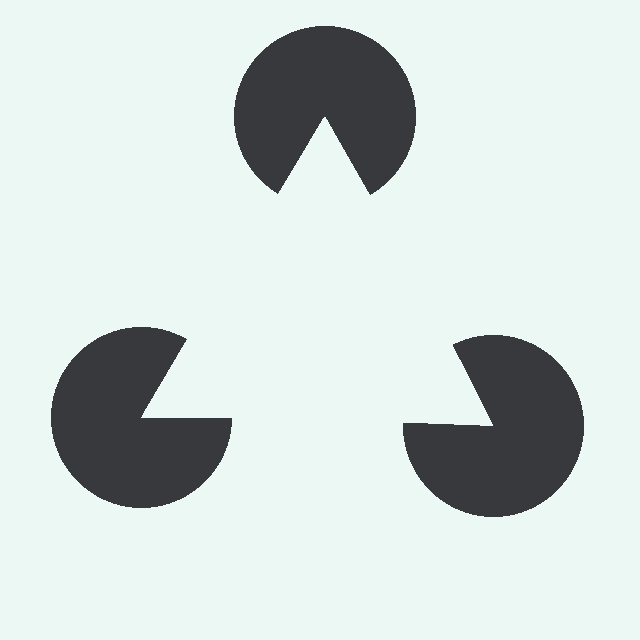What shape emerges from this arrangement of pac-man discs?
An illusory triangle — its edges are inferred from the aligned wedge cuts in the pac-man discs, not physically drawn.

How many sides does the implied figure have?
3 sides.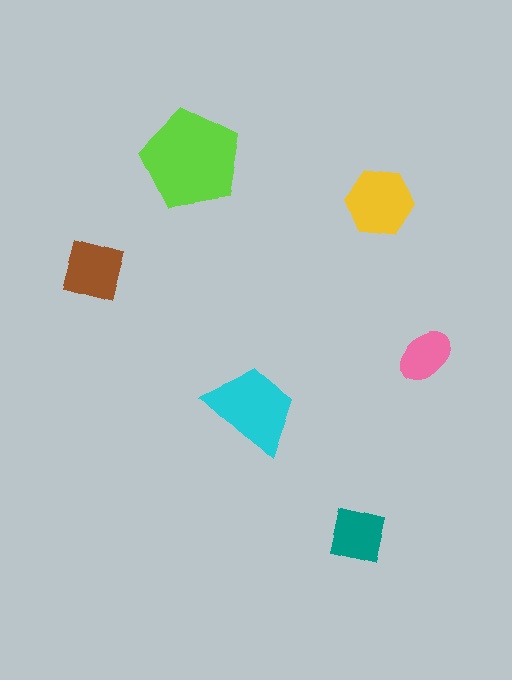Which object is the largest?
The lime pentagon.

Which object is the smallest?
The pink ellipse.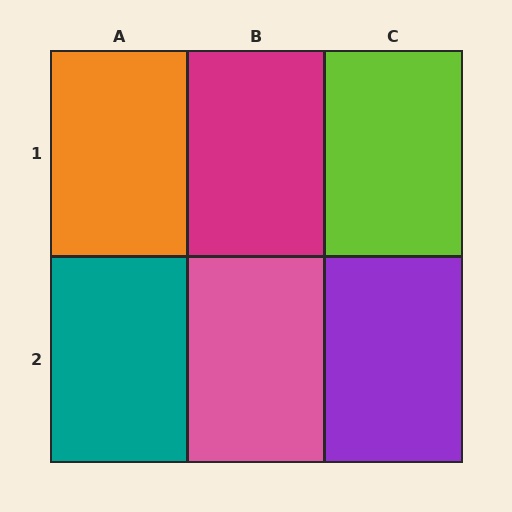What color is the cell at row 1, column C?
Lime.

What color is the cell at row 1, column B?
Magenta.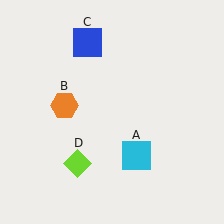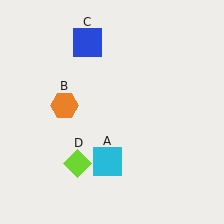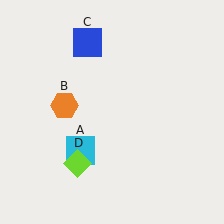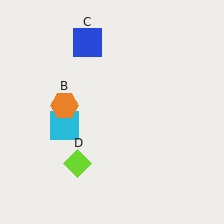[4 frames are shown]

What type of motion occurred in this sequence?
The cyan square (object A) rotated clockwise around the center of the scene.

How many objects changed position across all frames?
1 object changed position: cyan square (object A).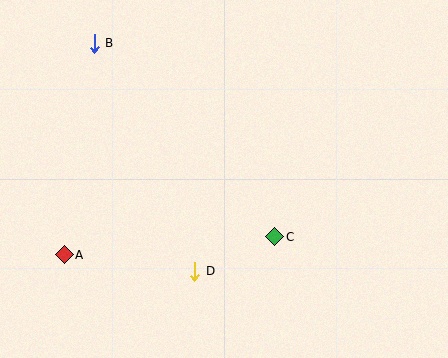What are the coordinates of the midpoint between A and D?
The midpoint between A and D is at (129, 263).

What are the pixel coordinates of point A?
Point A is at (64, 255).